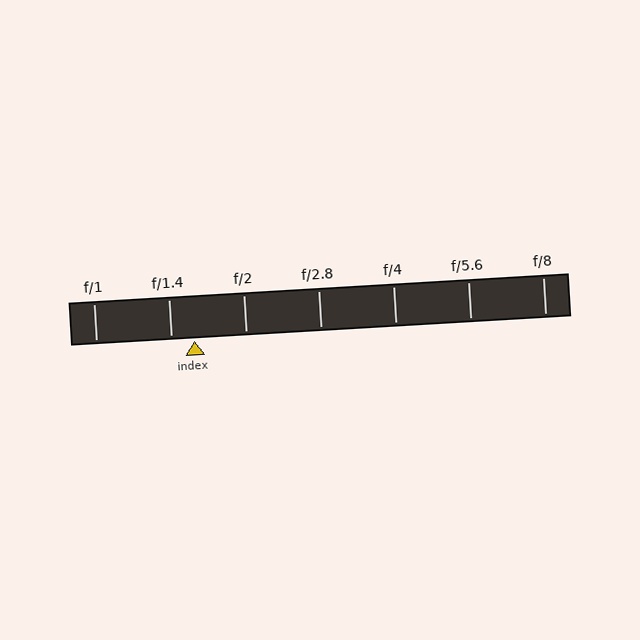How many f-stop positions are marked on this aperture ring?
There are 7 f-stop positions marked.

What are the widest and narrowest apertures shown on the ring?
The widest aperture shown is f/1 and the narrowest is f/8.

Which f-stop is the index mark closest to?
The index mark is closest to f/1.4.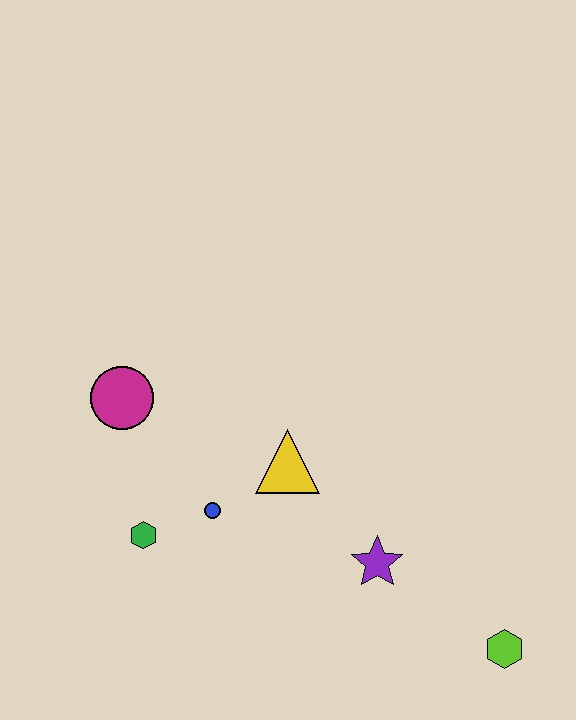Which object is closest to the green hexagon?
The blue circle is closest to the green hexagon.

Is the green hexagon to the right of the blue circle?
No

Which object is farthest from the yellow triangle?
The lime hexagon is farthest from the yellow triangle.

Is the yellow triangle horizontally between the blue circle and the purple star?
Yes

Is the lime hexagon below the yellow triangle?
Yes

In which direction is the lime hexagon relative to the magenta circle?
The lime hexagon is to the right of the magenta circle.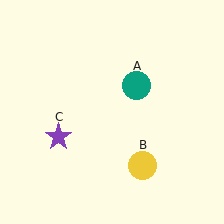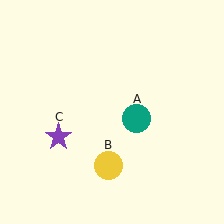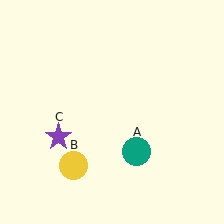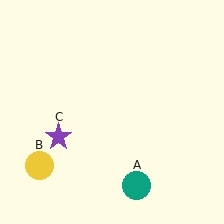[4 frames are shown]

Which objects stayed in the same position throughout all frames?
Purple star (object C) remained stationary.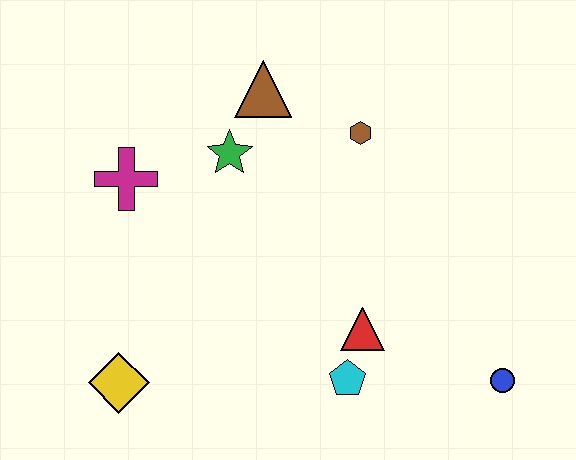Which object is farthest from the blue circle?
The magenta cross is farthest from the blue circle.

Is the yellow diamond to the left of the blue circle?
Yes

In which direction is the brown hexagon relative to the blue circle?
The brown hexagon is above the blue circle.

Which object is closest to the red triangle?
The cyan pentagon is closest to the red triangle.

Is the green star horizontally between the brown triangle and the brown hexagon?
No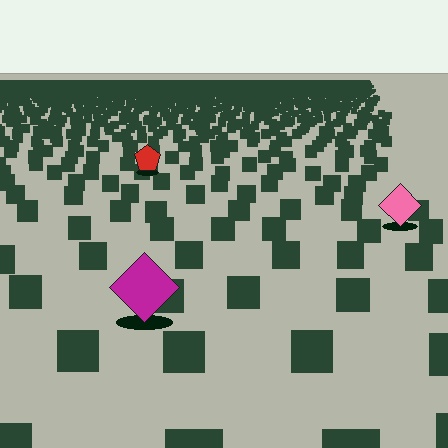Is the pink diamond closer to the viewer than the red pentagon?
Yes. The pink diamond is closer — you can tell from the texture gradient: the ground texture is coarser near it.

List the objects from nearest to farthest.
From nearest to farthest: the magenta diamond, the pink diamond, the red pentagon.